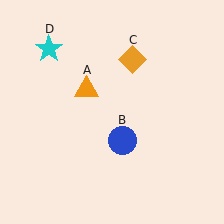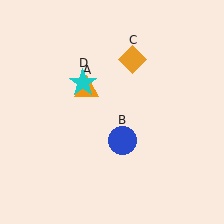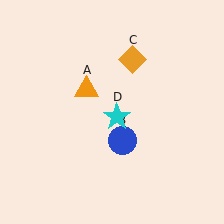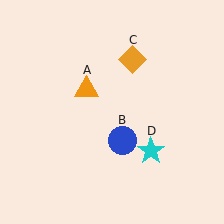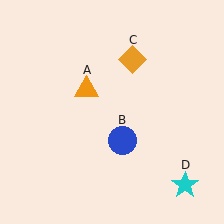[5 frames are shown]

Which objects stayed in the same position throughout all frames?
Orange triangle (object A) and blue circle (object B) and orange diamond (object C) remained stationary.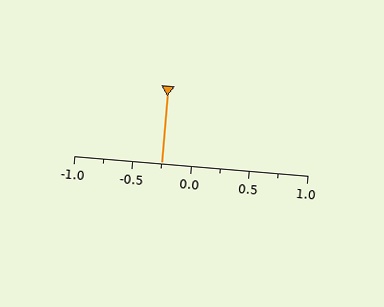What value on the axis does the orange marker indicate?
The marker indicates approximately -0.25.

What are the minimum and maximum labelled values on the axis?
The axis runs from -1.0 to 1.0.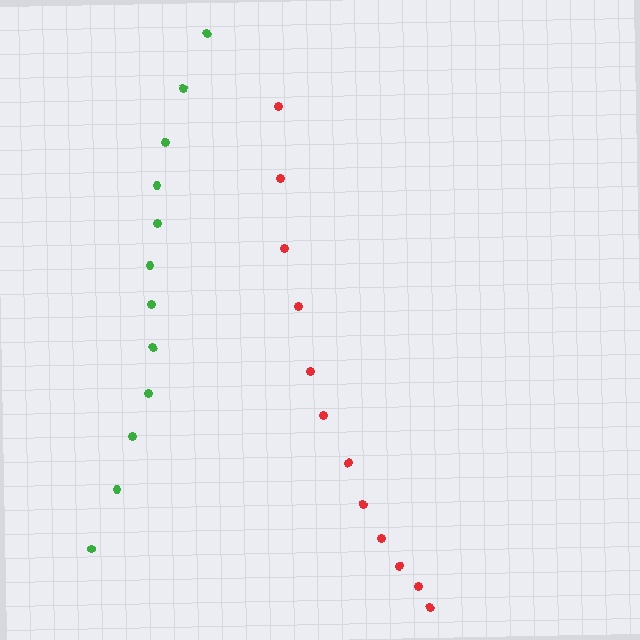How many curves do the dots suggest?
There are 2 distinct paths.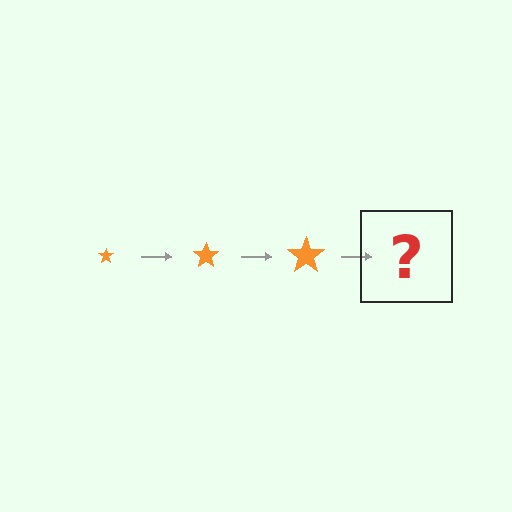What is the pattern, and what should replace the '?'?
The pattern is that the star gets progressively larger each step. The '?' should be an orange star, larger than the previous one.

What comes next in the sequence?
The next element should be an orange star, larger than the previous one.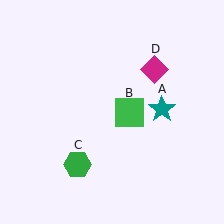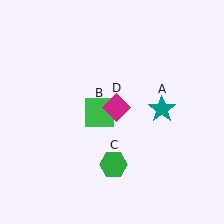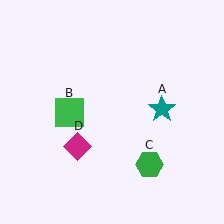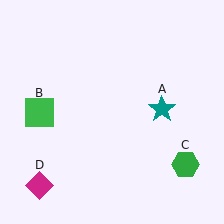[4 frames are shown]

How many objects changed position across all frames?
3 objects changed position: green square (object B), green hexagon (object C), magenta diamond (object D).